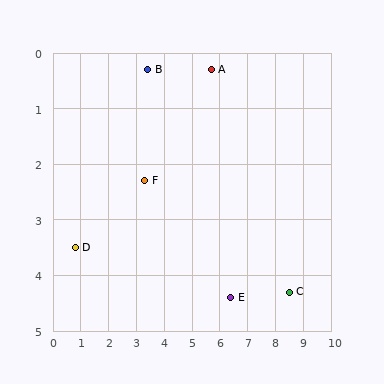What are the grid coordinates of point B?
Point B is at approximately (3.4, 0.3).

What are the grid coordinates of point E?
Point E is at approximately (6.4, 4.4).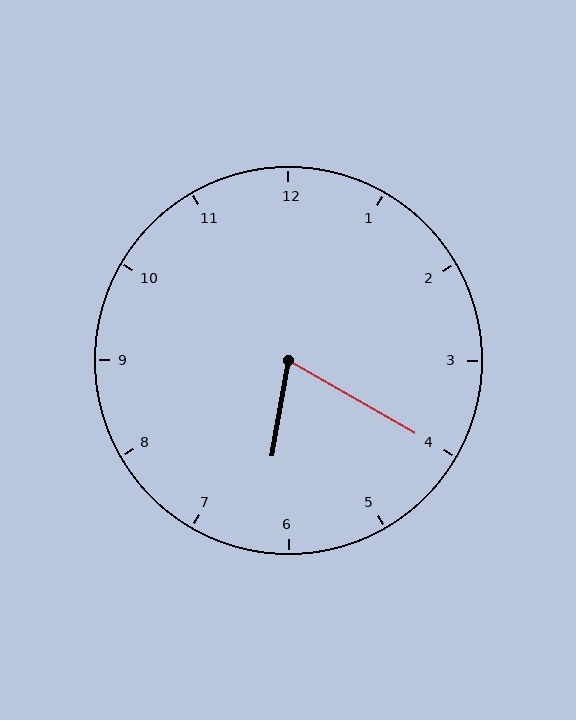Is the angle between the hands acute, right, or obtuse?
It is acute.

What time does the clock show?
6:20.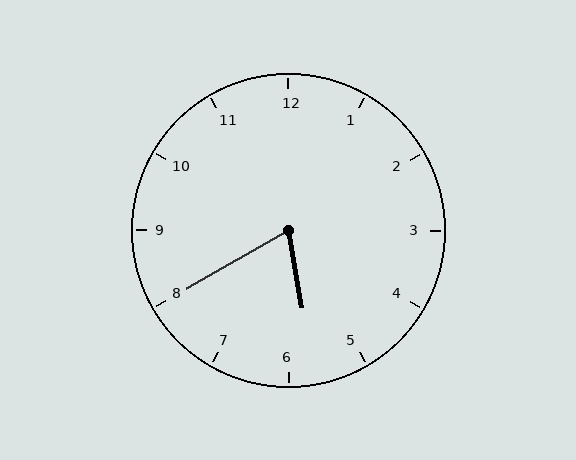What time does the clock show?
5:40.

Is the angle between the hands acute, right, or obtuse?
It is acute.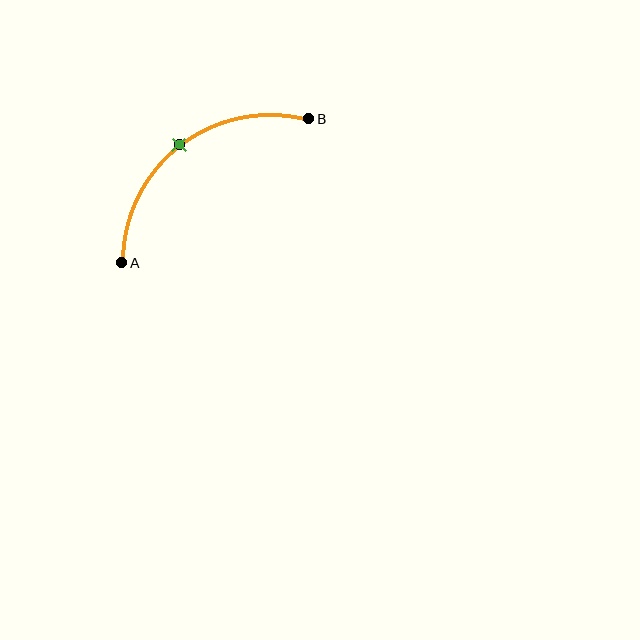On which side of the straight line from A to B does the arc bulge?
The arc bulges above and to the left of the straight line connecting A and B.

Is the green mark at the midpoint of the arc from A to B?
Yes. The green mark lies on the arc at equal arc-length from both A and B — it is the arc midpoint.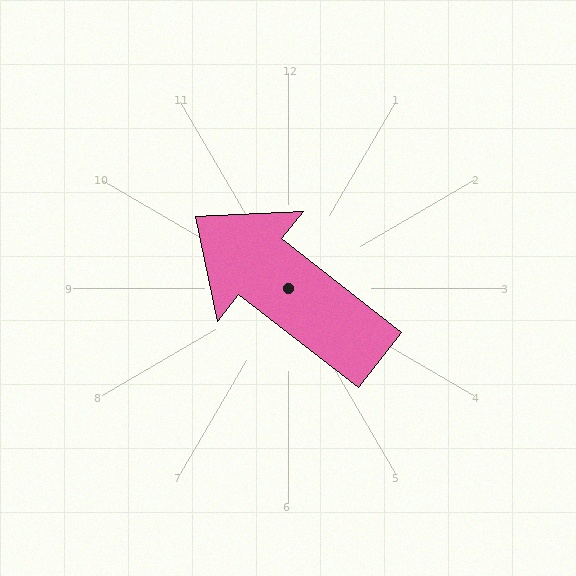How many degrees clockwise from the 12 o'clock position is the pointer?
Approximately 308 degrees.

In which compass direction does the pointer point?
Northwest.